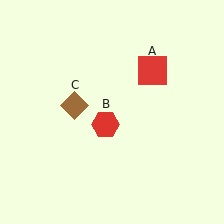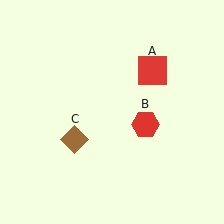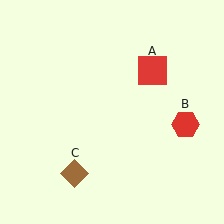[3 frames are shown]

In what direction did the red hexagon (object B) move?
The red hexagon (object B) moved right.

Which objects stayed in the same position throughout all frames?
Red square (object A) remained stationary.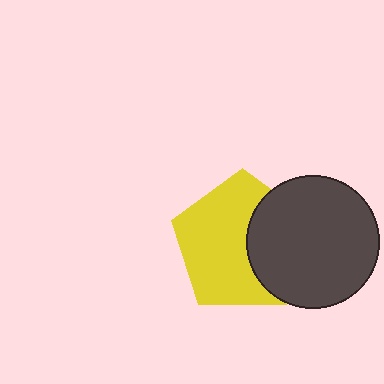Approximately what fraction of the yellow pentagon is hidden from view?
Roughly 36% of the yellow pentagon is hidden behind the dark gray circle.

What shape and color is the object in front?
The object in front is a dark gray circle.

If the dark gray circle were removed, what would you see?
You would see the complete yellow pentagon.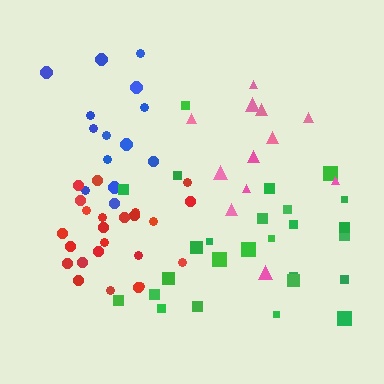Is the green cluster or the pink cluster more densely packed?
Green.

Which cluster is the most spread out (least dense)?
Pink.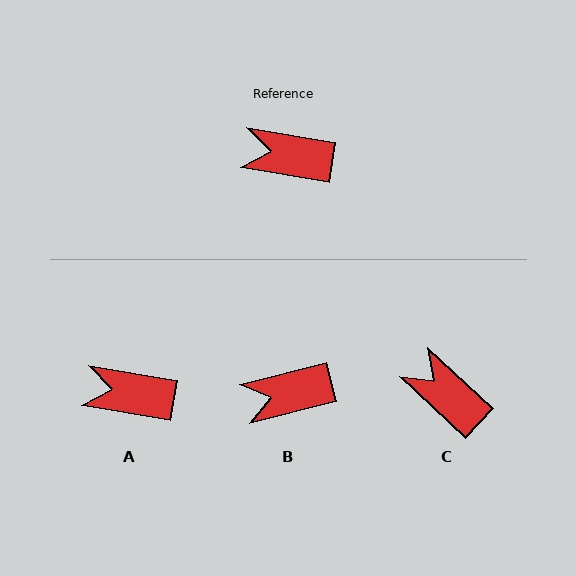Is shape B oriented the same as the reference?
No, it is off by about 24 degrees.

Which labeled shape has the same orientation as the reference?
A.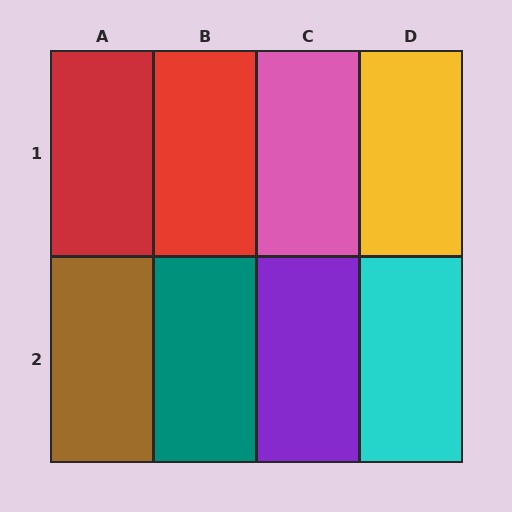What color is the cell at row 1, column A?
Red.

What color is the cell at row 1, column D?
Yellow.